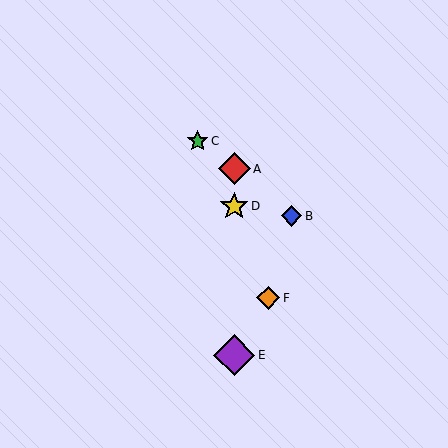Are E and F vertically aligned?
No, E is at x≈234 and F is at x≈268.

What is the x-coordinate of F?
Object F is at x≈268.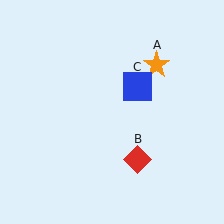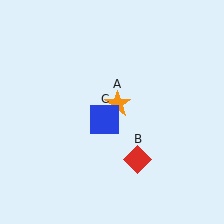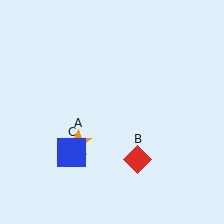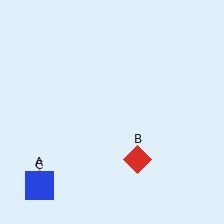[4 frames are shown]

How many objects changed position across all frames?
2 objects changed position: orange star (object A), blue square (object C).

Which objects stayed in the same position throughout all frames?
Red diamond (object B) remained stationary.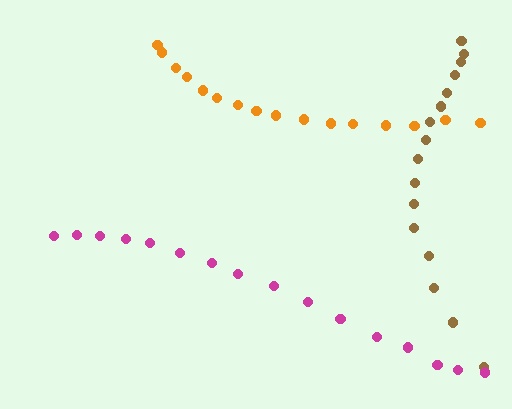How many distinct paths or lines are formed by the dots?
There are 3 distinct paths.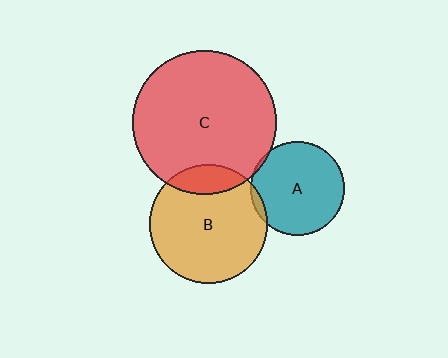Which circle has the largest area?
Circle C (red).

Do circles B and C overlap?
Yes.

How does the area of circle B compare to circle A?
Approximately 1.6 times.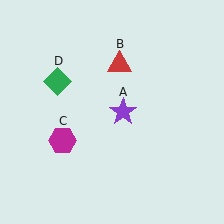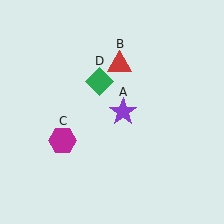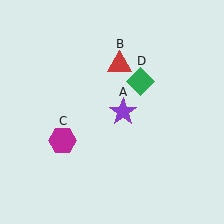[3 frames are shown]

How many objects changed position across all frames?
1 object changed position: green diamond (object D).